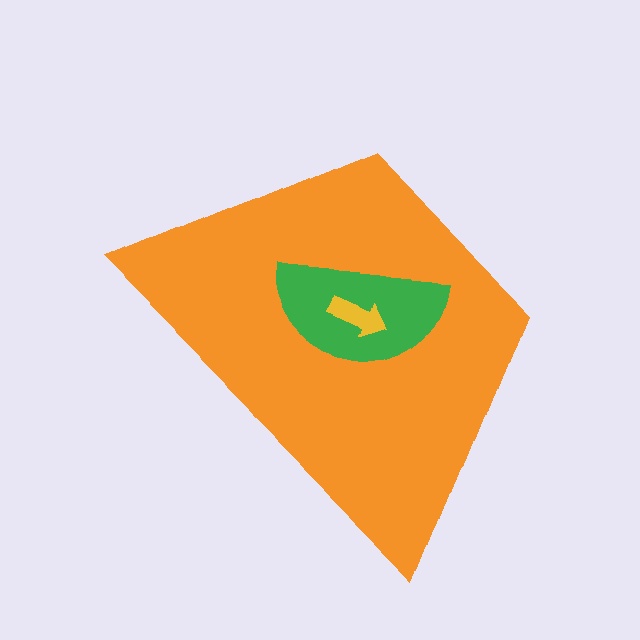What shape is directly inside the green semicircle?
The yellow arrow.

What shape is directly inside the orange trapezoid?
The green semicircle.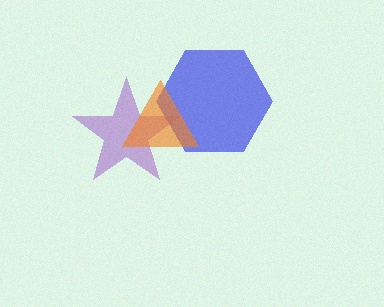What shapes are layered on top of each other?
The layered shapes are: a blue hexagon, a purple star, an orange triangle.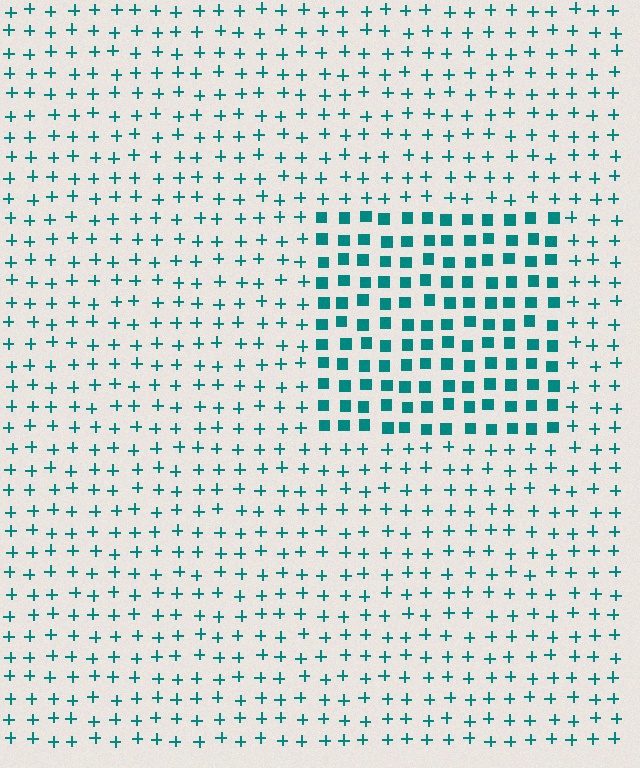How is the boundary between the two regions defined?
The boundary is defined by a change in element shape: squares inside vs. plus signs outside. All elements share the same color and spacing.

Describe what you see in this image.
The image is filled with small teal elements arranged in a uniform grid. A rectangle-shaped region contains squares, while the surrounding area contains plus signs. The boundary is defined purely by the change in element shape.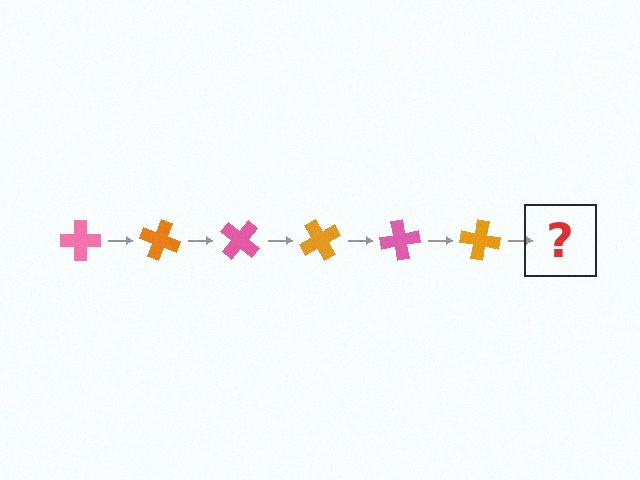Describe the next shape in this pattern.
It should be a pink cross, rotated 120 degrees from the start.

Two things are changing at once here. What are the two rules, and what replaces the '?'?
The two rules are that it rotates 20 degrees each step and the color cycles through pink and orange. The '?' should be a pink cross, rotated 120 degrees from the start.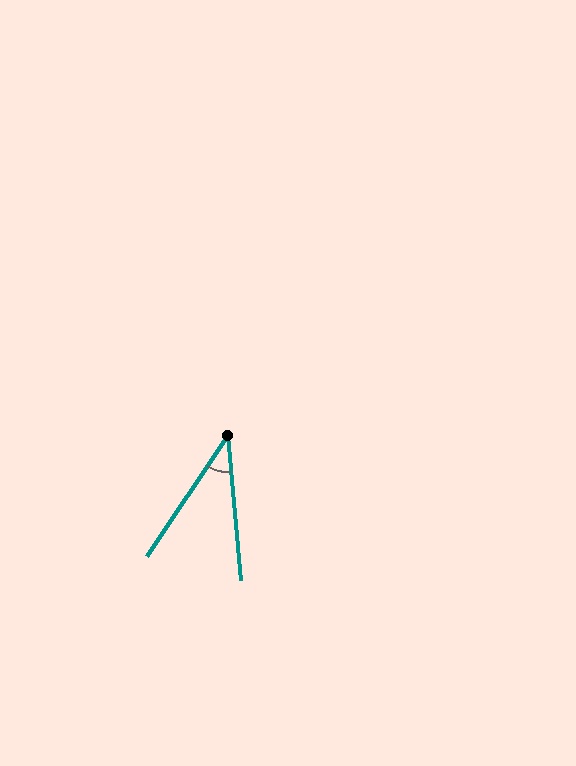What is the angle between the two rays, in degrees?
Approximately 39 degrees.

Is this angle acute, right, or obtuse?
It is acute.